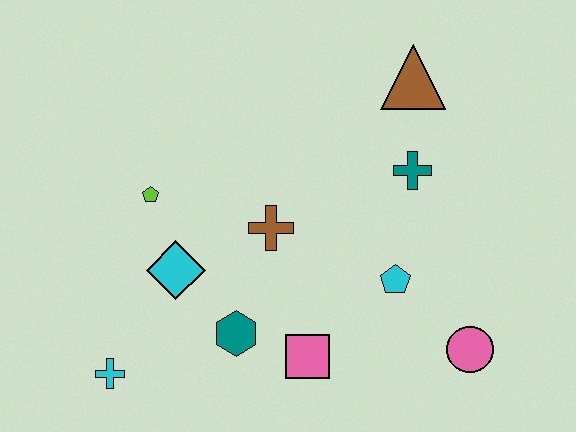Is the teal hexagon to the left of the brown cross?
Yes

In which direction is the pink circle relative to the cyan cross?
The pink circle is to the right of the cyan cross.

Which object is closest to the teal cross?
The brown triangle is closest to the teal cross.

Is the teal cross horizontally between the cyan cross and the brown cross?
No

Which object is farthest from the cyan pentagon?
The cyan cross is farthest from the cyan pentagon.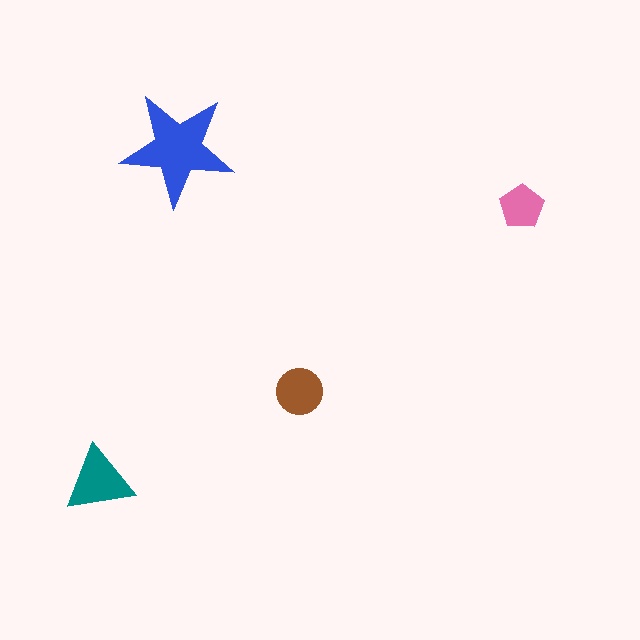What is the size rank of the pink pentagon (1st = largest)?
4th.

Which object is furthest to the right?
The pink pentagon is rightmost.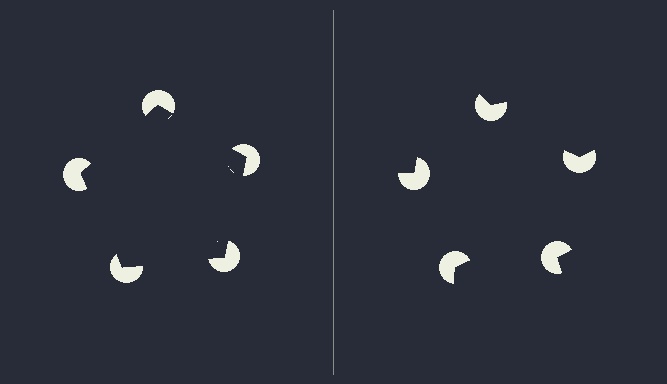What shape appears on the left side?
An illusory pentagon.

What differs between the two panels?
The pac-man discs are positioned identically on both sides; only the wedge orientations differ. On the left they align to a pentagon; on the right they are misaligned.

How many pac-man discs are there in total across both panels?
10 — 5 on each side.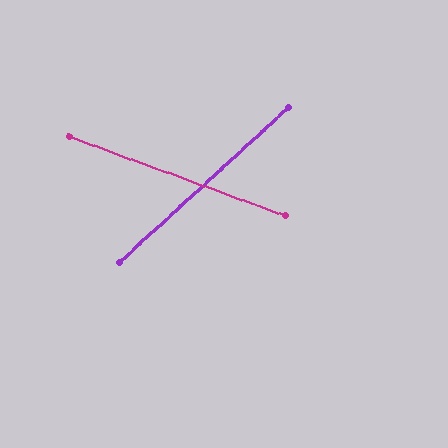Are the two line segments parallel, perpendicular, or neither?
Neither parallel nor perpendicular — they differ by about 62°.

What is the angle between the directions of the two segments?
Approximately 62 degrees.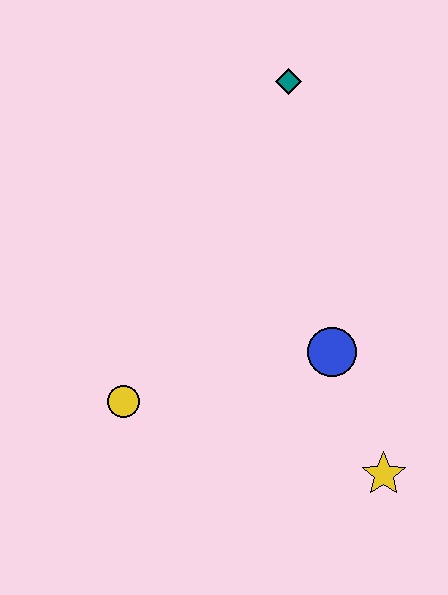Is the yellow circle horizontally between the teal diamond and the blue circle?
No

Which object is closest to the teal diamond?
The blue circle is closest to the teal diamond.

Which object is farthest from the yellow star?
The teal diamond is farthest from the yellow star.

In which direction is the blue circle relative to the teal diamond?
The blue circle is below the teal diamond.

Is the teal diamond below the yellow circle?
No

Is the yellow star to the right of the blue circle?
Yes